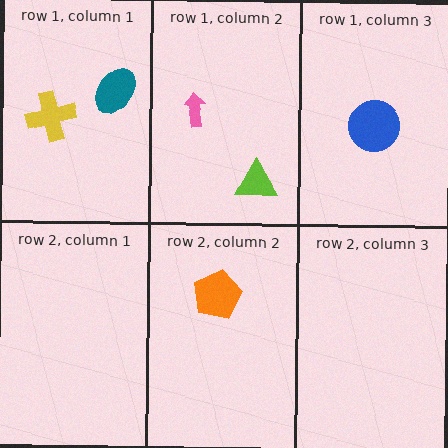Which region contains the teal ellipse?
The row 1, column 1 region.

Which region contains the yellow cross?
The row 1, column 1 region.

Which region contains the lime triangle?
The row 1, column 2 region.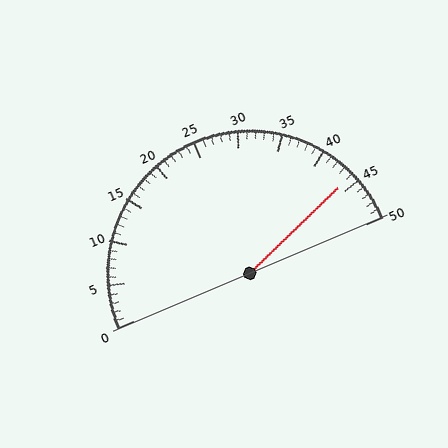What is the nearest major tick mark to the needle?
The nearest major tick mark is 45.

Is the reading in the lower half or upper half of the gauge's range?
The reading is in the upper half of the range (0 to 50).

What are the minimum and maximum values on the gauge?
The gauge ranges from 0 to 50.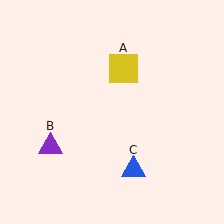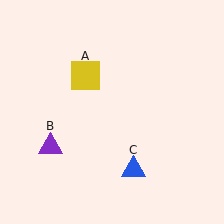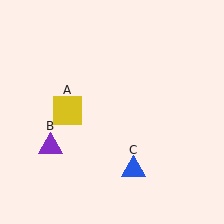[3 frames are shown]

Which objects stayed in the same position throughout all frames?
Purple triangle (object B) and blue triangle (object C) remained stationary.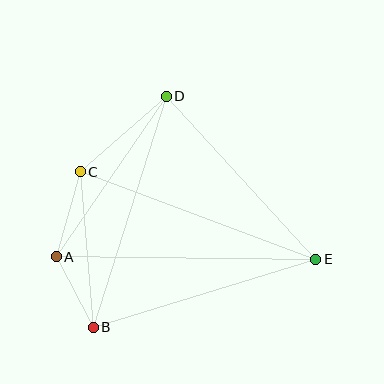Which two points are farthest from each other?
Points A and E are farthest from each other.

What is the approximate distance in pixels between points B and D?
The distance between B and D is approximately 242 pixels.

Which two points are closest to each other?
Points A and B are closest to each other.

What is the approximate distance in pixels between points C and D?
The distance between C and D is approximately 115 pixels.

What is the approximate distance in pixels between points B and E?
The distance between B and E is approximately 233 pixels.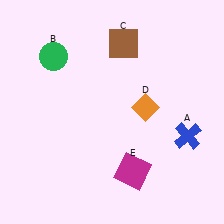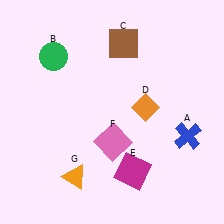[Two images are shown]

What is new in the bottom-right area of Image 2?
A pink square (F) was added in the bottom-right area of Image 2.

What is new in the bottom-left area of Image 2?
An orange triangle (G) was added in the bottom-left area of Image 2.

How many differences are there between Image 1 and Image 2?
There are 2 differences between the two images.